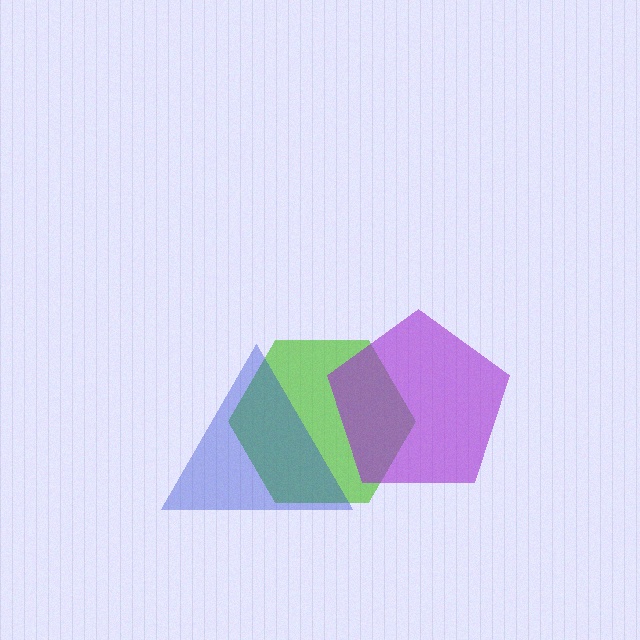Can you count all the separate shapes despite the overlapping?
Yes, there are 3 separate shapes.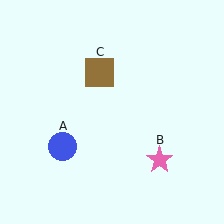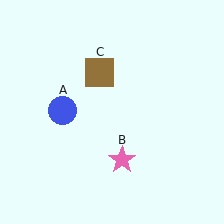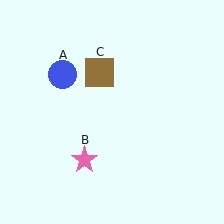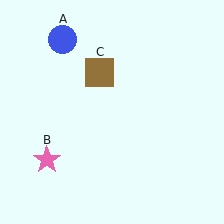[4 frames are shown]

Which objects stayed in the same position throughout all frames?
Brown square (object C) remained stationary.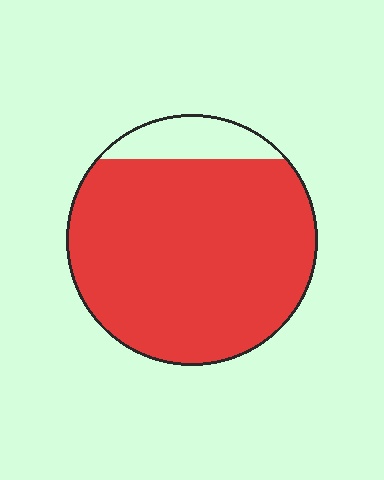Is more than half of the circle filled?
Yes.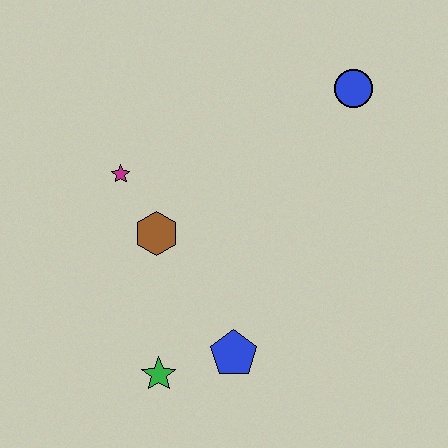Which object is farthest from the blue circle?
The green star is farthest from the blue circle.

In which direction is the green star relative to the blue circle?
The green star is below the blue circle.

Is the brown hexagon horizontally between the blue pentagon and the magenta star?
Yes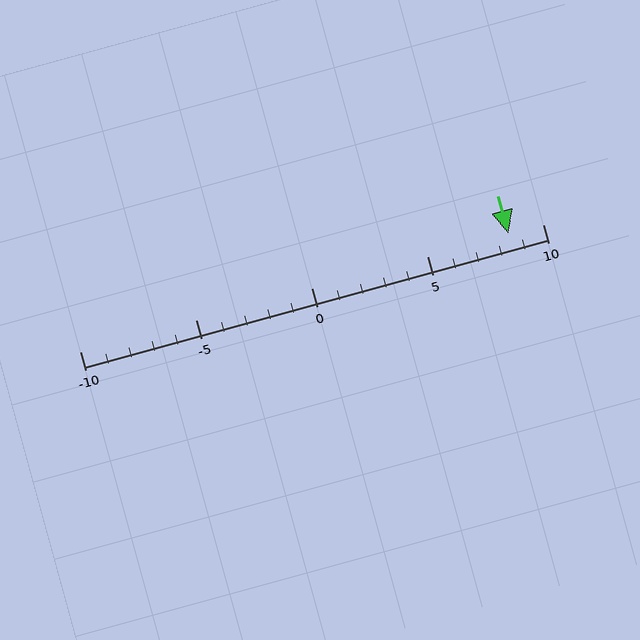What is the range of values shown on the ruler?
The ruler shows values from -10 to 10.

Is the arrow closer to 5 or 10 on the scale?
The arrow is closer to 10.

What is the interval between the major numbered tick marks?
The major tick marks are spaced 5 units apart.